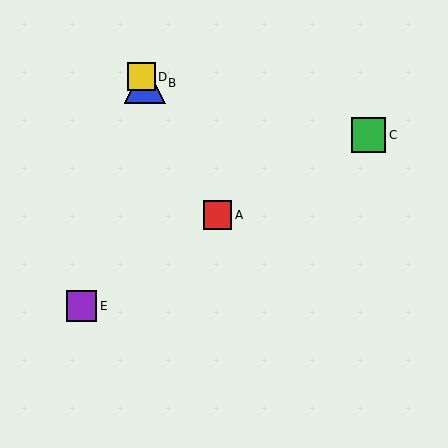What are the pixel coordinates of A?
Object A is at (218, 215).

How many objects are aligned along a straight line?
3 objects (A, B, D) are aligned along a straight line.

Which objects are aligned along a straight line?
Objects A, B, D are aligned along a straight line.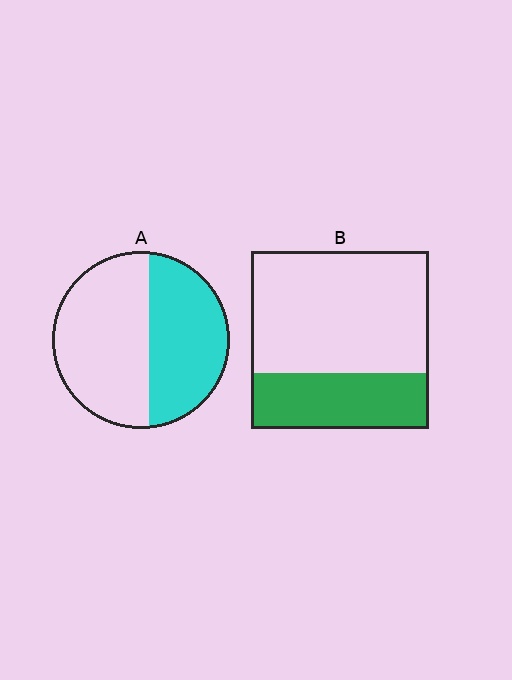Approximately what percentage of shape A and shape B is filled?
A is approximately 45% and B is approximately 30%.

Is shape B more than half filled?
No.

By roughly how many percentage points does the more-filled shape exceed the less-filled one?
By roughly 15 percentage points (A over B).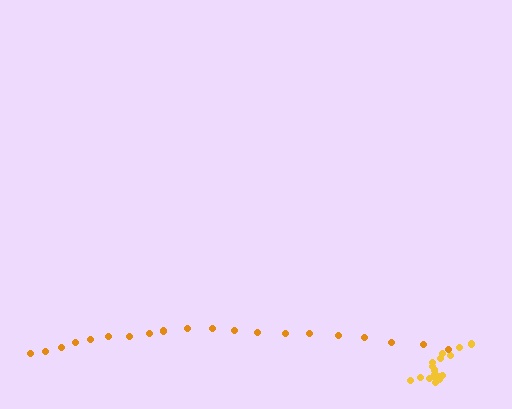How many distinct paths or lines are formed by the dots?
There are 2 distinct paths.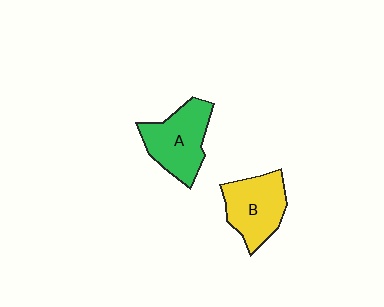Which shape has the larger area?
Shape A (green).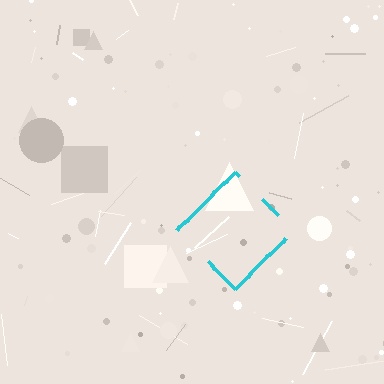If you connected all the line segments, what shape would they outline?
They would outline a diamond.